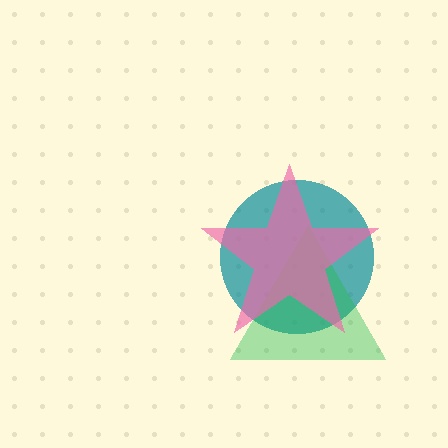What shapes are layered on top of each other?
The layered shapes are: a teal circle, a green triangle, a pink star.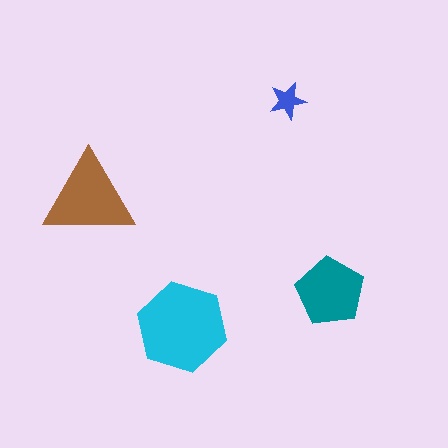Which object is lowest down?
The cyan hexagon is bottommost.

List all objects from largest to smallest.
The cyan hexagon, the brown triangle, the teal pentagon, the blue star.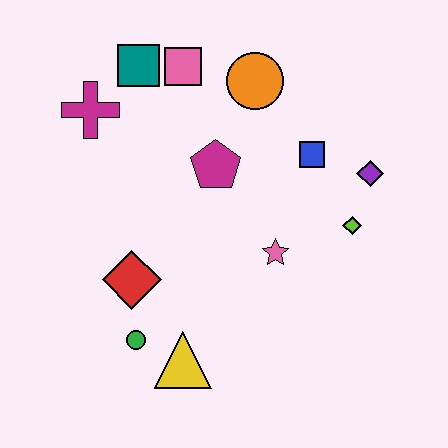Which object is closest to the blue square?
The purple diamond is closest to the blue square.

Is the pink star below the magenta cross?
Yes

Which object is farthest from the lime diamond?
The magenta cross is farthest from the lime diamond.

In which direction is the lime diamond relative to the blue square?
The lime diamond is below the blue square.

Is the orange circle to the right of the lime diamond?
No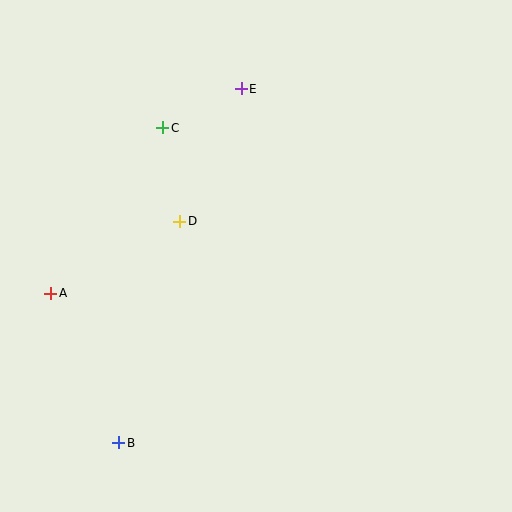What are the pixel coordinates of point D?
Point D is at (180, 221).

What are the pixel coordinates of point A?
Point A is at (51, 293).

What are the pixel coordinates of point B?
Point B is at (119, 443).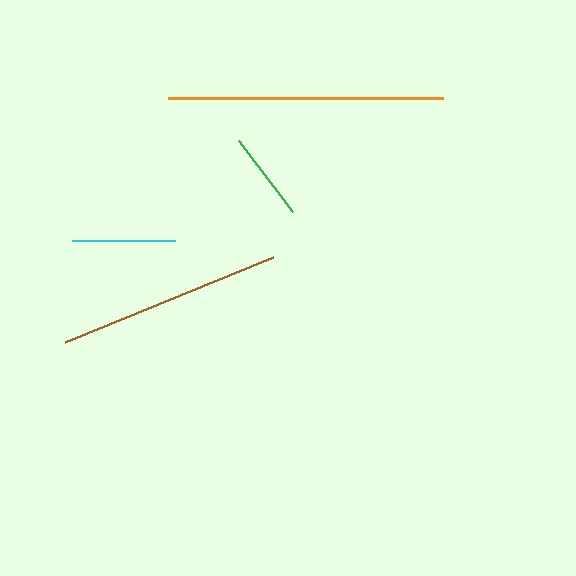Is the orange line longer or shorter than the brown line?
The orange line is longer than the brown line.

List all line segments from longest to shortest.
From longest to shortest: orange, brown, cyan, green.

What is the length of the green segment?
The green segment is approximately 89 pixels long.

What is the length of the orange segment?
The orange segment is approximately 275 pixels long.